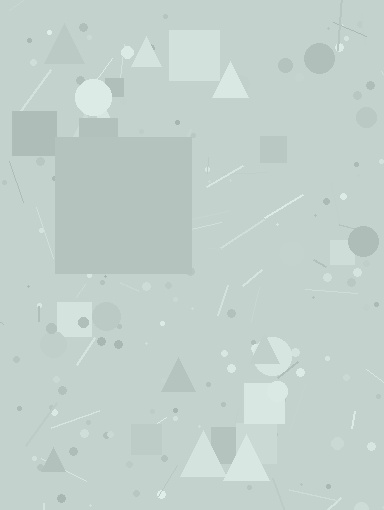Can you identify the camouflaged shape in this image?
The camouflaged shape is a square.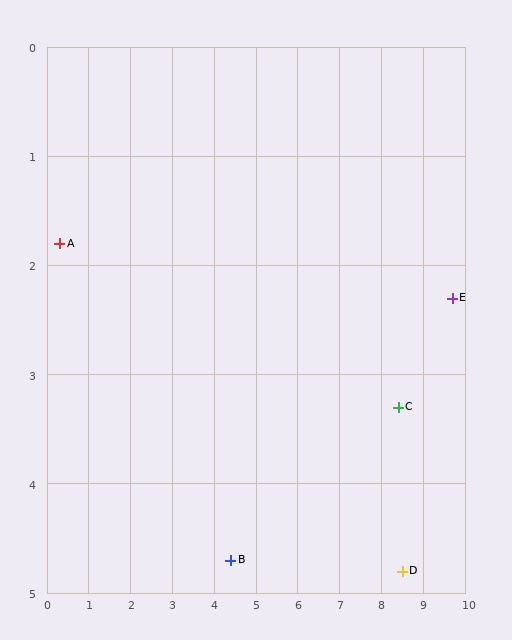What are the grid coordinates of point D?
Point D is at approximately (8.5, 4.8).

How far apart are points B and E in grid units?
Points B and E are about 5.8 grid units apart.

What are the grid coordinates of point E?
Point E is at approximately (9.7, 2.3).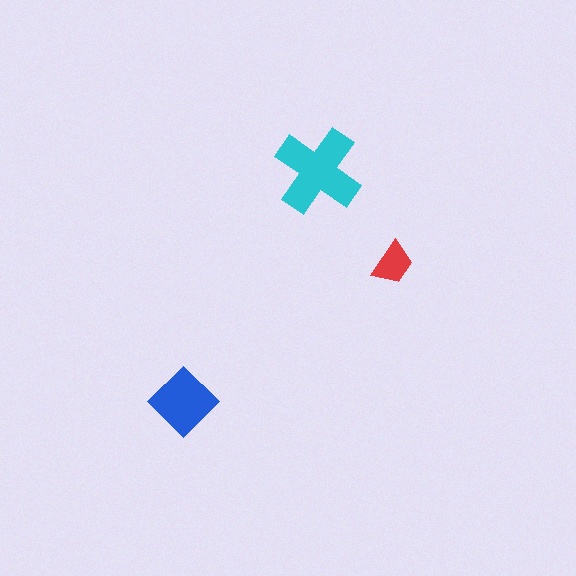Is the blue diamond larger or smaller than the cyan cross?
Smaller.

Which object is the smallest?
The red trapezoid.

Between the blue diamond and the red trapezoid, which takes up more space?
The blue diamond.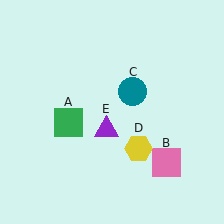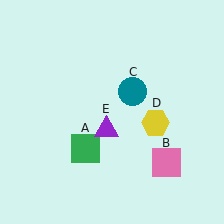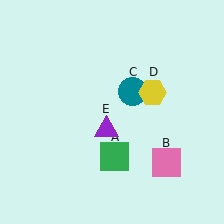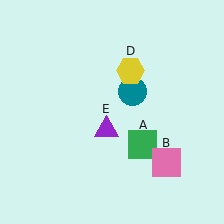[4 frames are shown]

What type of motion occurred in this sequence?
The green square (object A), yellow hexagon (object D) rotated counterclockwise around the center of the scene.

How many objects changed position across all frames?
2 objects changed position: green square (object A), yellow hexagon (object D).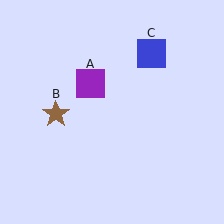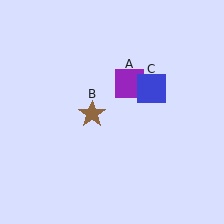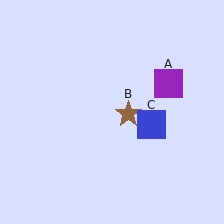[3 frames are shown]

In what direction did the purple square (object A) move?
The purple square (object A) moved right.